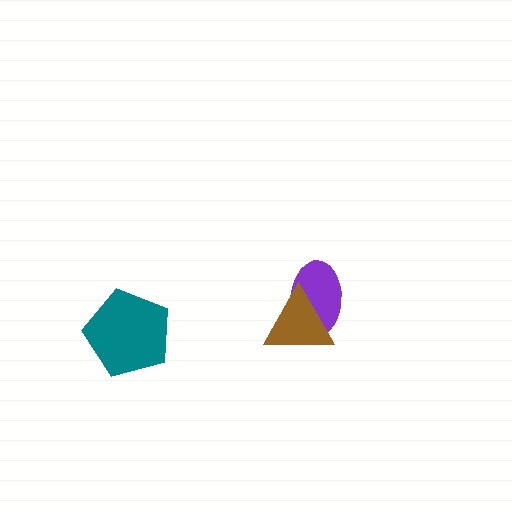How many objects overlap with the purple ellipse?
1 object overlaps with the purple ellipse.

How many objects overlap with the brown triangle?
1 object overlaps with the brown triangle.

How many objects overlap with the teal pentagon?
0 objects overlap with the teal pentagon.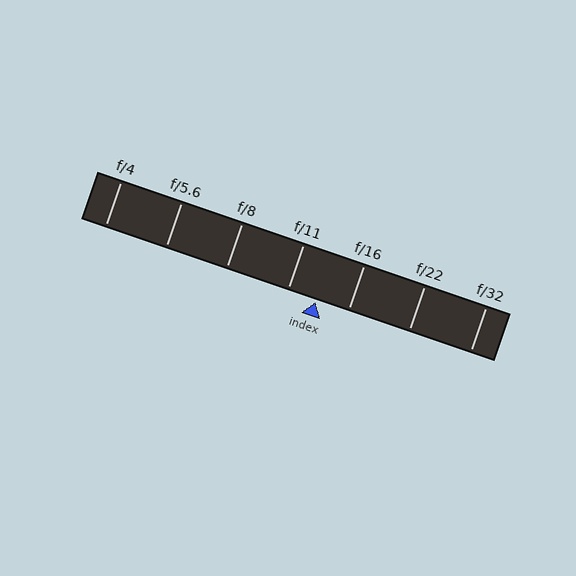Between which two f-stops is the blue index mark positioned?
The index mark is between f/11 and f/16.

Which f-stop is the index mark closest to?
The index mark is closest to f/11.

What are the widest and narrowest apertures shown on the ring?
The widest aperture shown is f/4 and the narrowest is f/32.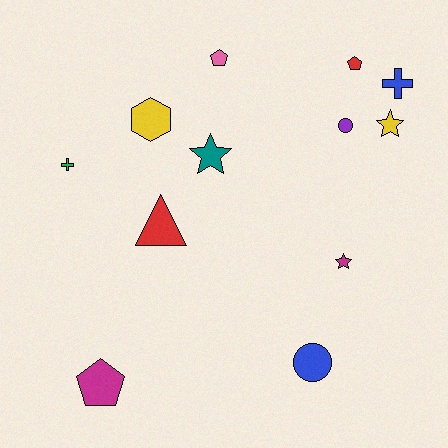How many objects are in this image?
There are 12 objects.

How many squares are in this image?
There are no squares.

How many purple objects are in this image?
There is 1 purple object.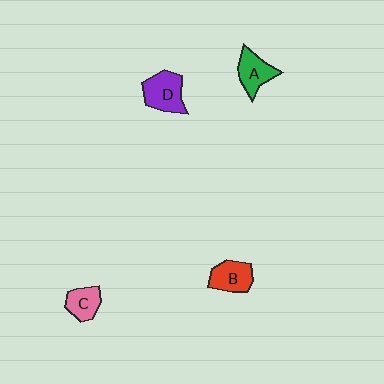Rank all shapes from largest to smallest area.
From largest to smallest: D (purple), B (red), A (green), C (pink).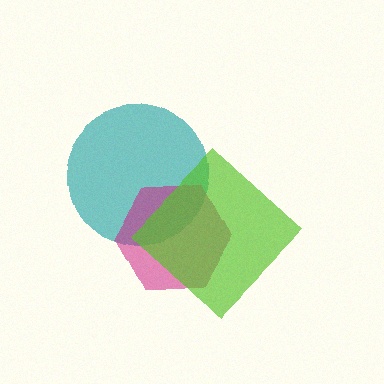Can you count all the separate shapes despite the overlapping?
Yes, there are 3 separate shapes.